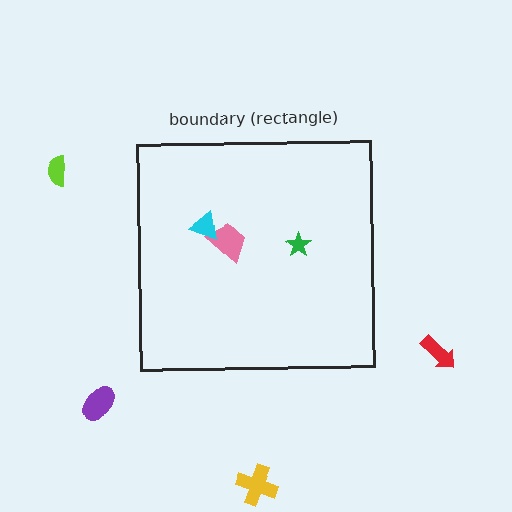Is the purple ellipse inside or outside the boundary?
Outside.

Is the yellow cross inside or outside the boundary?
Outside.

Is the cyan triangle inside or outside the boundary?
Inside.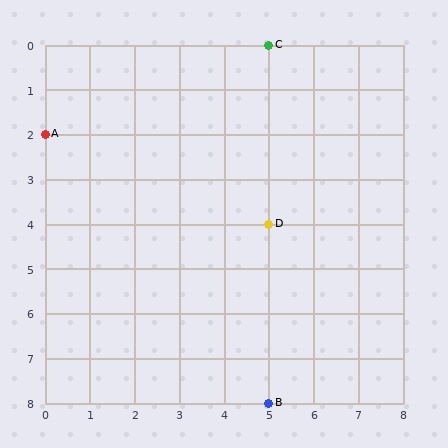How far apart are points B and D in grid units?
Points B and D are 4 rows apart.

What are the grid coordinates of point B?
Point B is at grid coordinates (5, 8).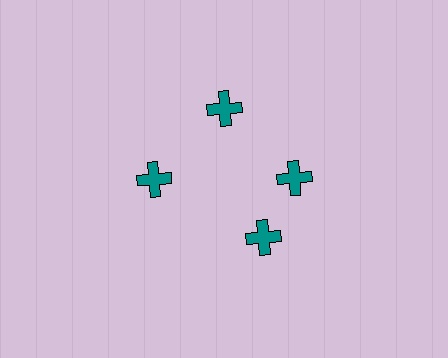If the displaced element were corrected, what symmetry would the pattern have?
It would have 4-fold rotational symmetry — the pattern would map onto itself every 90 degrees.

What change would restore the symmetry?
The symmetry would be restored by rotating it back into even spacing with its neighbors so that all 4 crosses sit at equal angles and equal distance from the center.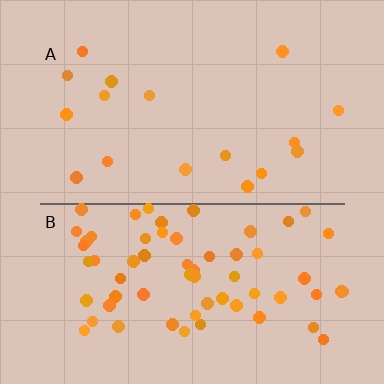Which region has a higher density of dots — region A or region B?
B (the bottom).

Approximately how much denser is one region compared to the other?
Approximately 3.8× — region B over region A.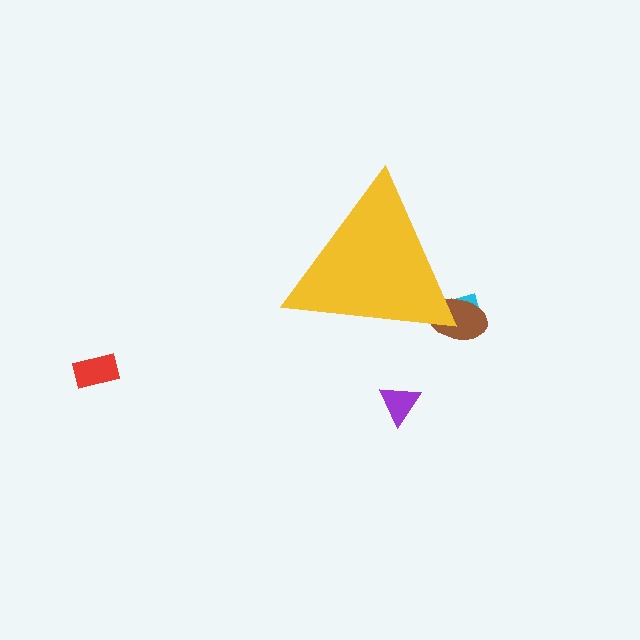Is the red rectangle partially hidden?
No, the red rectangle is fully visible.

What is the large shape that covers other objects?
A yellow triangle.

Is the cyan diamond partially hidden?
Yes, the cyan diamond is partially hidden behind the yellow triangle.